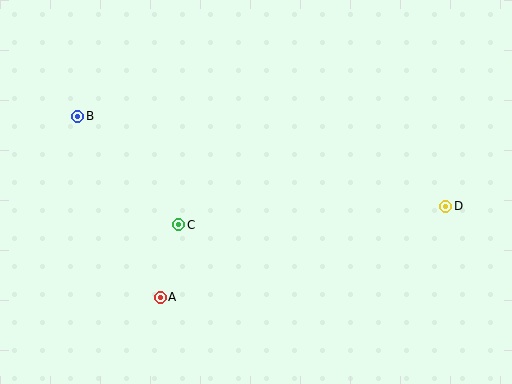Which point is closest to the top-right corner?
Point D is closest to the top-right corner.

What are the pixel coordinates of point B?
Point B is at (78, 116).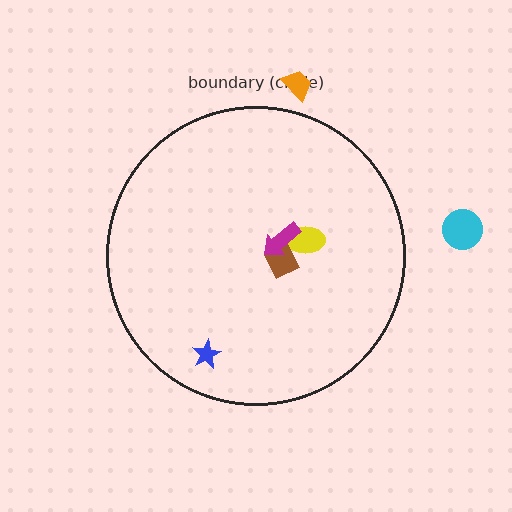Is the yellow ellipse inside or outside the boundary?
Inside.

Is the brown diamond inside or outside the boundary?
Inside.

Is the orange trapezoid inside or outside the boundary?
Outside.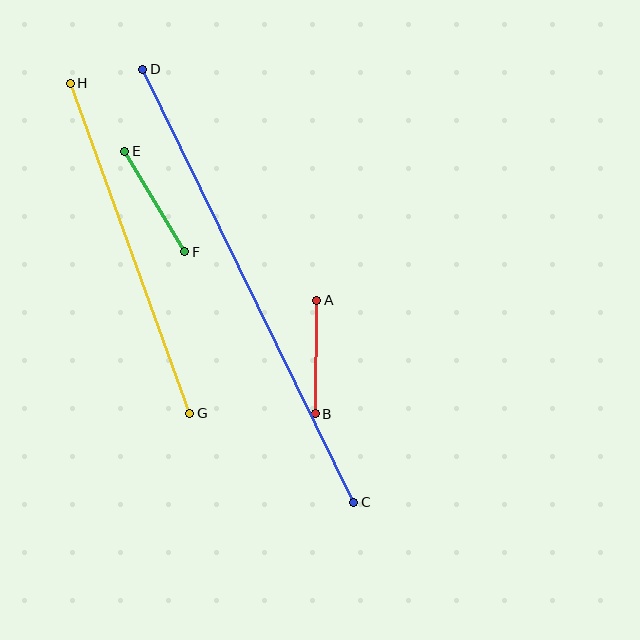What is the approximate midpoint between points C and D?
The midpoint is at approximately (248, 286) pixels.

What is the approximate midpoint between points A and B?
The midpoint is at approximately (316, 357) pixels.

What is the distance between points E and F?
The distance is approximately 116 pixels.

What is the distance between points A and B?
The distance is approximately 113 pixels.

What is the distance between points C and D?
The distance is approximately 482 pixels.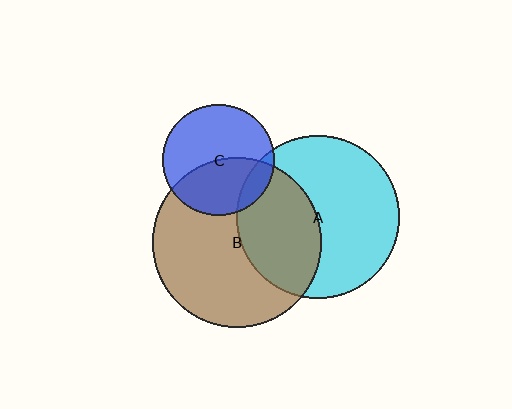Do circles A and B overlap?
Yes.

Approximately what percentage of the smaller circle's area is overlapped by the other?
Approximately 40%.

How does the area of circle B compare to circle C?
Approximately 2.3 times.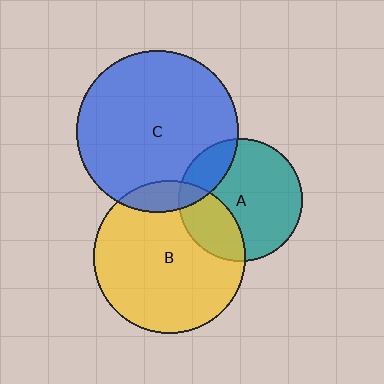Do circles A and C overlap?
Yes.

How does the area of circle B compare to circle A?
Approximately 1.5 times.